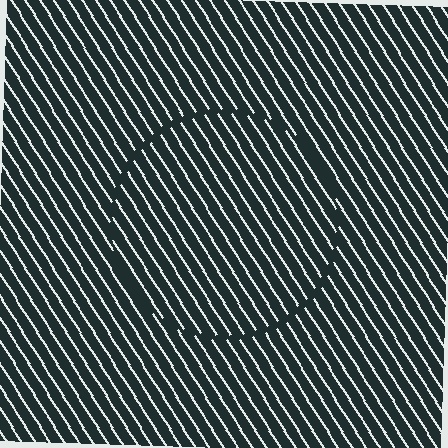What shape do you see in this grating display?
An illusory circle. The interior of the shape contains the same grating, shifted by half a period — the contour is defined by the phase discontinuity where line-ends from the inner and outer gratings abut.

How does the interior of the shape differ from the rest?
The interior of the shape contains the same grating, shifted by half a period — the contour is defined by the phase discontinuity where line-ends from the inner and outer gratings abut.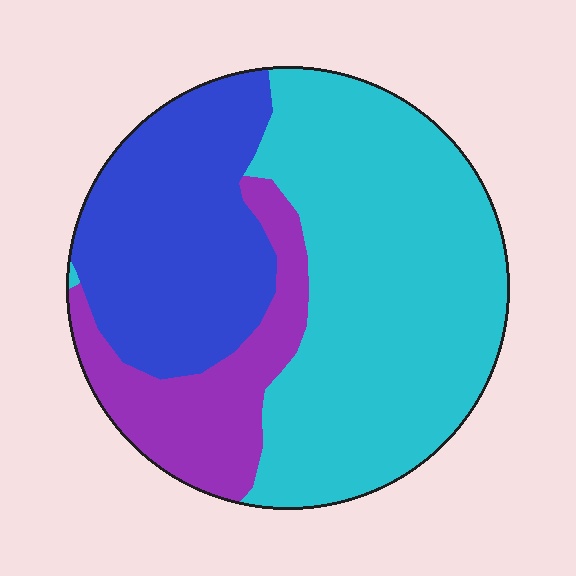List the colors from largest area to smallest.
From largest to smallest: cyan, blue, purple.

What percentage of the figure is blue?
Blue covers around 30% of the figure.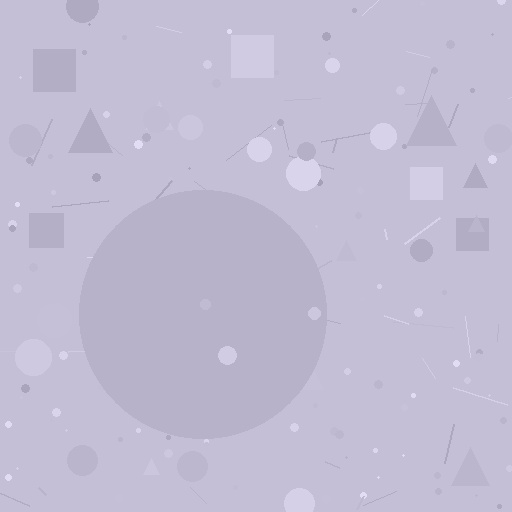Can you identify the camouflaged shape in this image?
The camouflaged shape is a circle.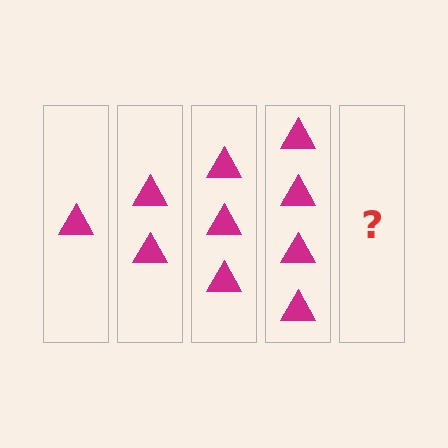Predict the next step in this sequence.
The next step is 5 triangles.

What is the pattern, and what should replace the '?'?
The pattern is that each step adds one more triangle. The '?' should be 5 triangles.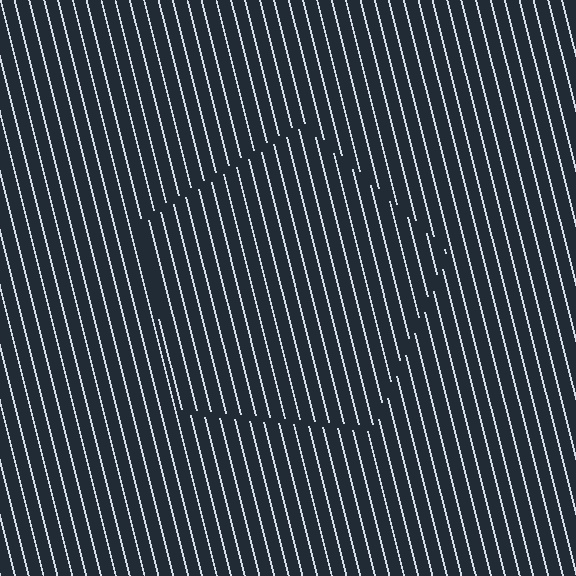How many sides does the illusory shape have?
5 sides — the line-ends trace a pentagon.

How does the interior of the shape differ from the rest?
The interior of the shape contains the same grating, shifted by half a period — the contour is defined by the phase discontinuity where line-ends from the inner and outer gratings abut.